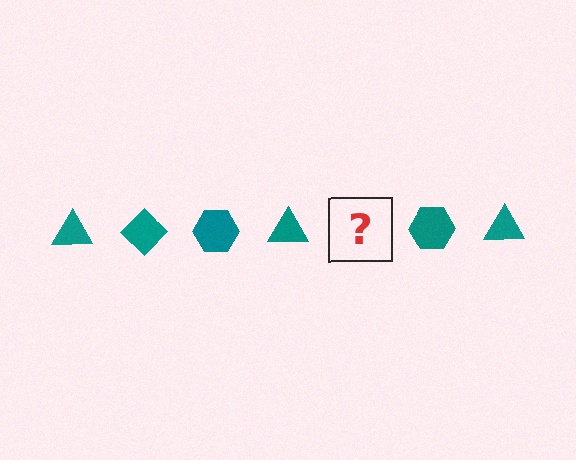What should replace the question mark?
The question mark should be replaced with a teal diamond.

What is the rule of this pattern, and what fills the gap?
The rule is that the pattern cycles through triangle, diamond, hexagon shapes in teal. The gap should be filled with a teal diamond.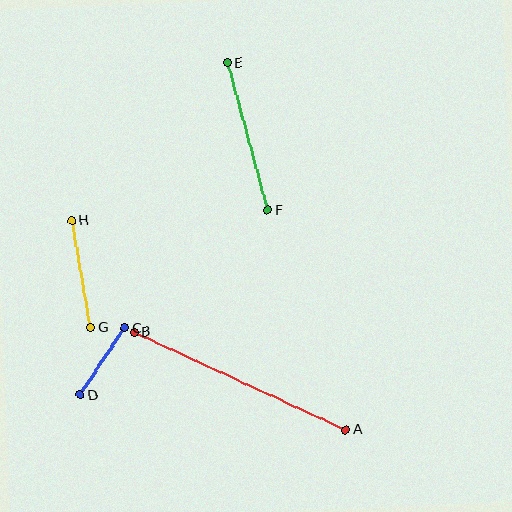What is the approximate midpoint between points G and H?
The midpoint is at approximately (81, 274) pixels.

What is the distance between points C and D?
The distance is approximately 80 pixels.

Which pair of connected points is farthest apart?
Points A and B are farthest apart.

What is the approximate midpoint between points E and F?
The midpoint is at approximately (248, 137) pixels.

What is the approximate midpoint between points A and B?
The midpoint is at approximately (240, 381) pixels.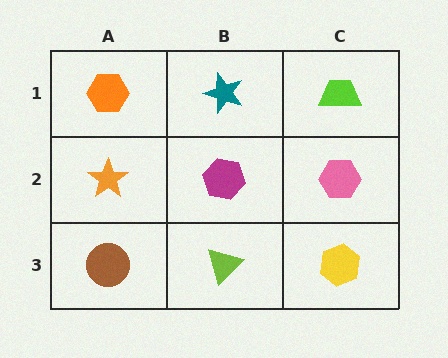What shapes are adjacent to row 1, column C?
A pink hexagon (row 2, column C), a teal star (row 1, column B).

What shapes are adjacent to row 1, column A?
An orange star (row 2, column A), a teal star (row 1, column B).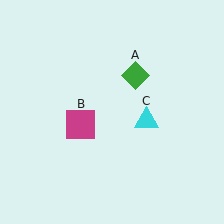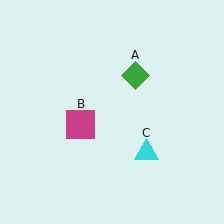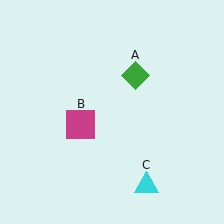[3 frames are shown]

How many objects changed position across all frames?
1 object changed position: cyan triangle (object C).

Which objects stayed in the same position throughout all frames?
Green diamond (object A) and magenta square (object B) remained stationary.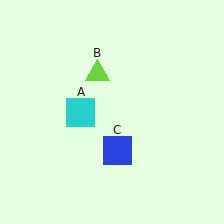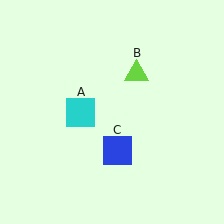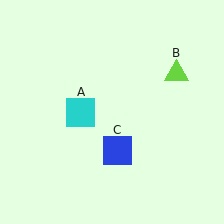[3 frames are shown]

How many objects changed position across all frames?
1 object changed position: lime triangle (object B).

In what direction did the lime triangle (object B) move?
The lime triangle (object B) moved right.